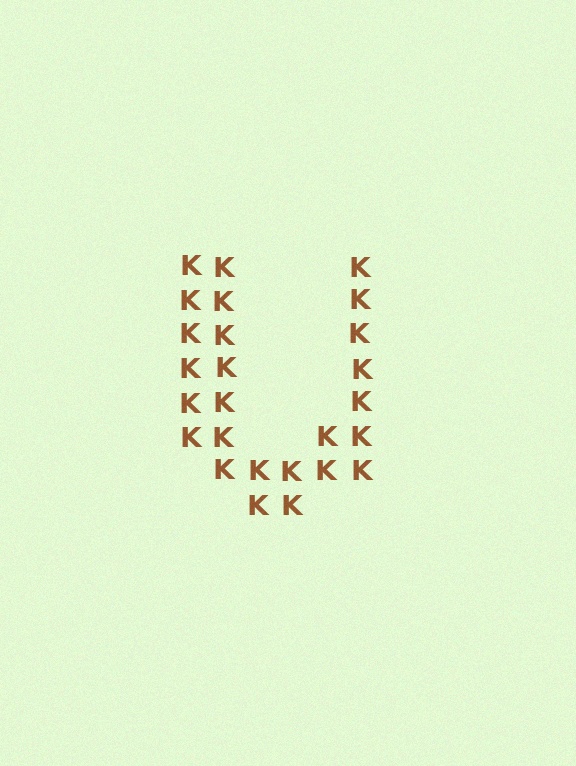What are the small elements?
The small elements are letter K's.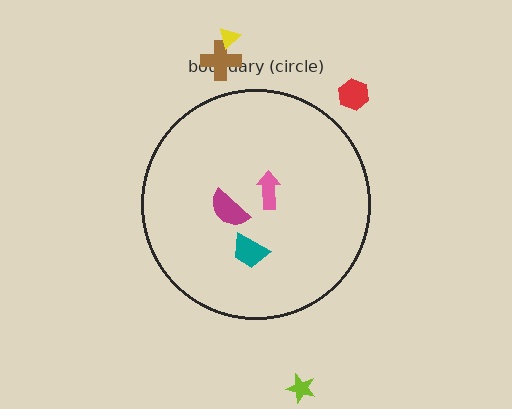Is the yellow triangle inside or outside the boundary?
Outside.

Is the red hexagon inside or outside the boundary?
Outside.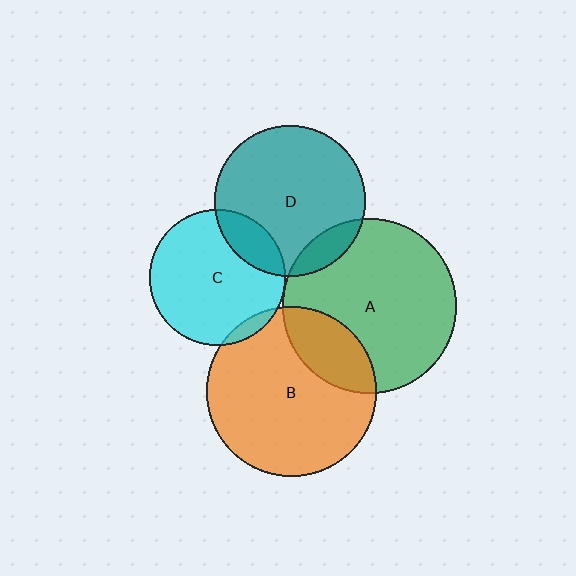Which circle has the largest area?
Circle A (green).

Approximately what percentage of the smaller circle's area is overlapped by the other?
Approximately 10%.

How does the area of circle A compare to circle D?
Approximately 1.3 times.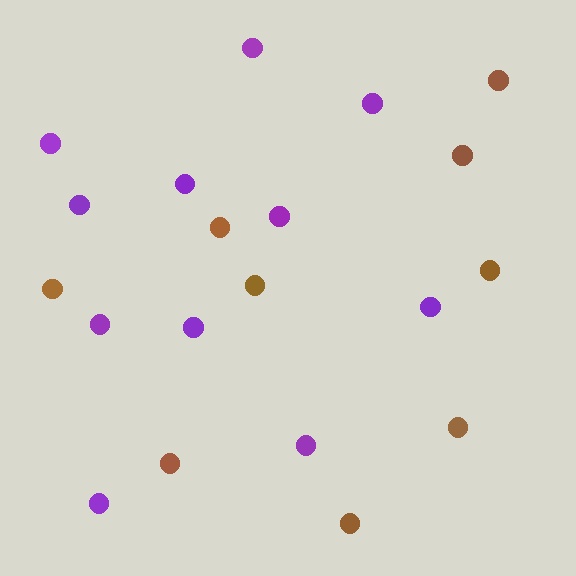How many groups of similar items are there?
There are 2 groups: one group of purple circles (11) and one group of brown circles (9).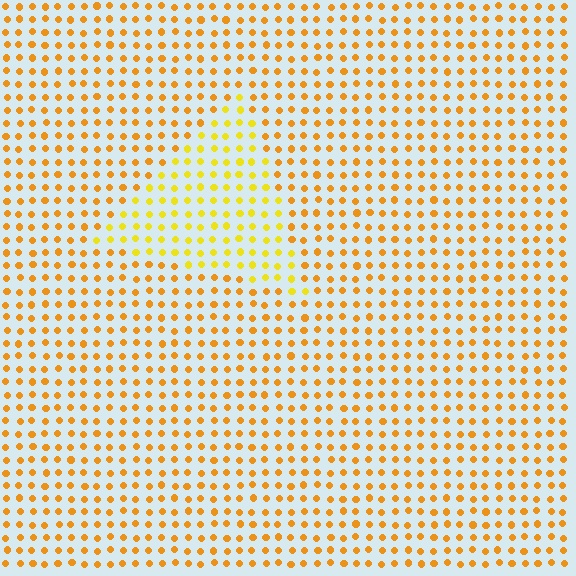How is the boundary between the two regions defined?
The boundary is defined purely by a slight shift in hue (about 23 degrees). Spacing, size, and orientation are identical on both sides.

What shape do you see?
I see a triangle.